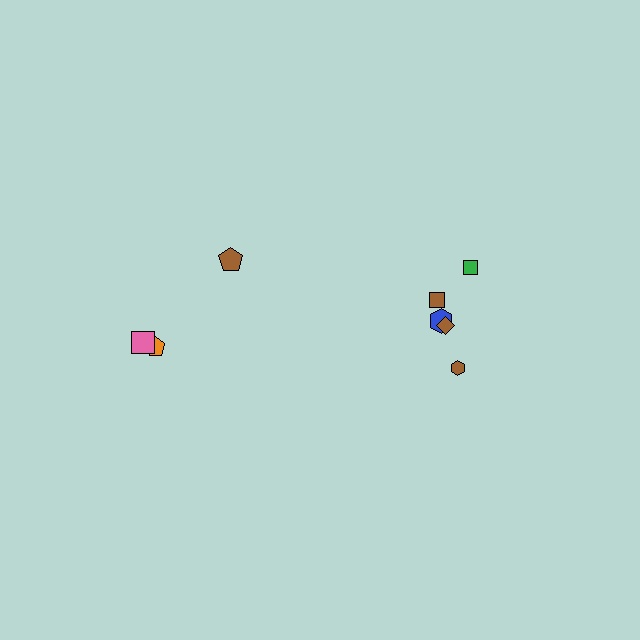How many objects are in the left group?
There are 3 objects.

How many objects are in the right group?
There are 5 objects.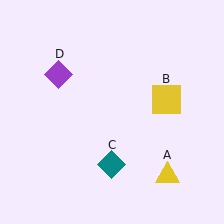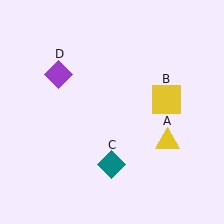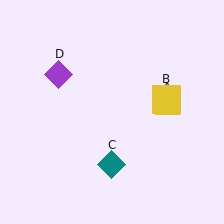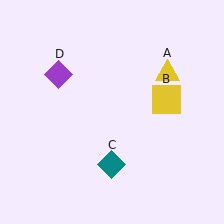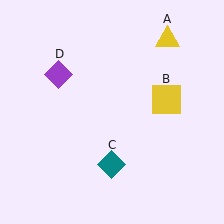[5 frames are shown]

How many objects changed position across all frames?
1 object changed position: yellow triangle (object A).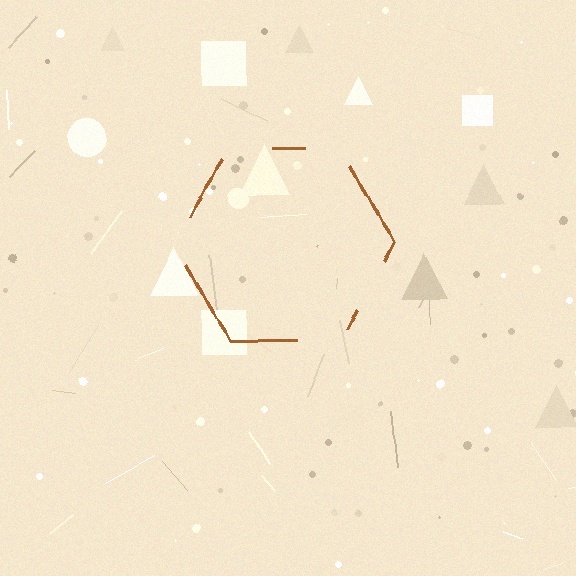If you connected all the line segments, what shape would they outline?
They would outline a hexagon.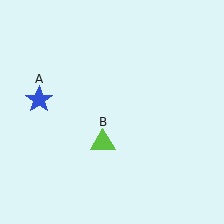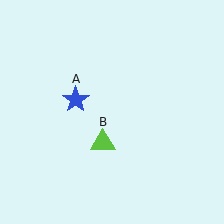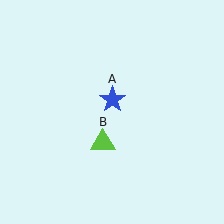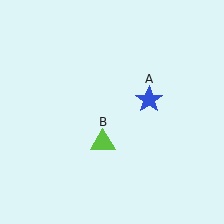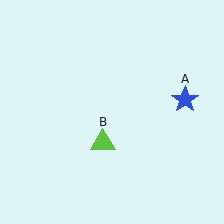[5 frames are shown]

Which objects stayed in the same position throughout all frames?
Lime triangle (object B) remained stationary.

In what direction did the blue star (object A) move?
The blue star (object A) moved right.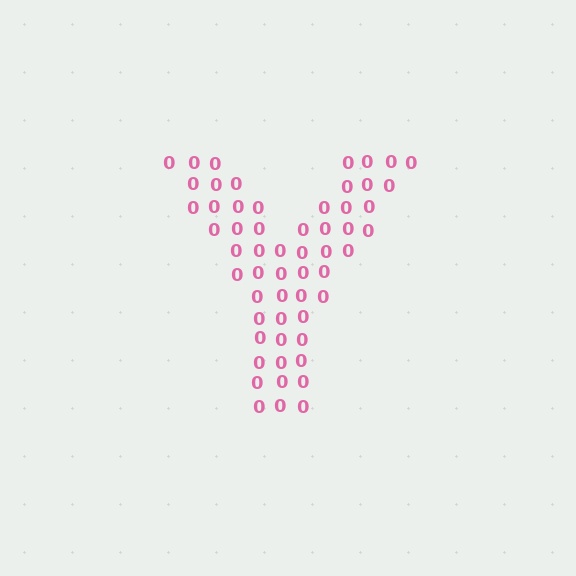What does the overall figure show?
The overall figure shows the letter Y.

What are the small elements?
The small elements are digit 0's.